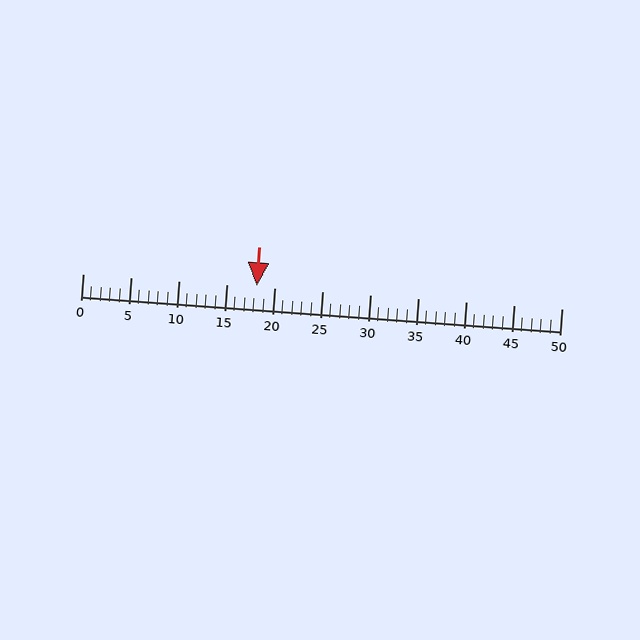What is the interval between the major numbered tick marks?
The major tick marks are spaced 5 units apart.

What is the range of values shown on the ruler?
The ruler shows values from 0 to 50.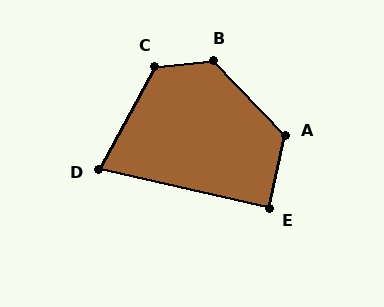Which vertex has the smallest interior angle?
D, at approximately 74 degrees.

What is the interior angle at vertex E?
Approximately 89 degrees (approximately right).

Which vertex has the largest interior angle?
B, at approximately 129 degrees.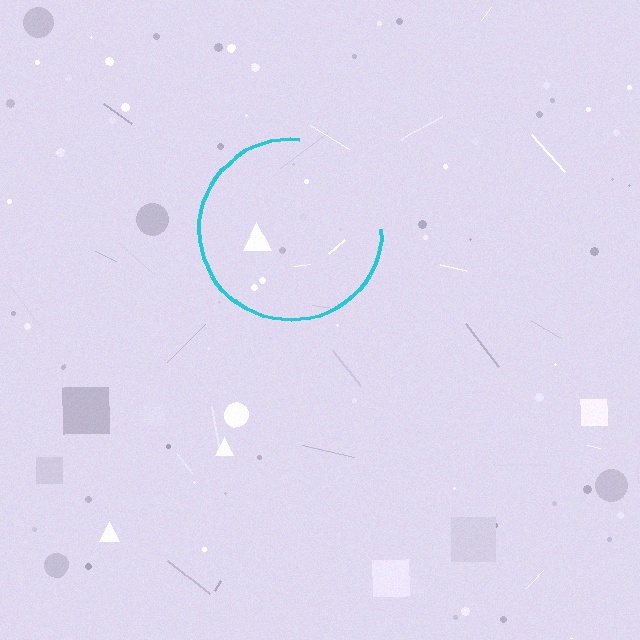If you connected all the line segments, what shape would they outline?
They would outline a circle.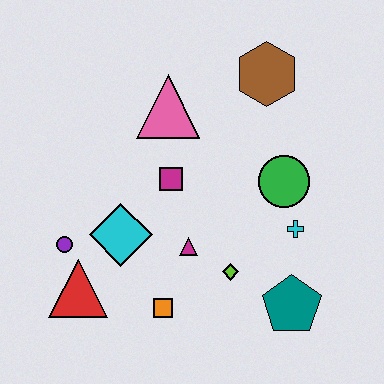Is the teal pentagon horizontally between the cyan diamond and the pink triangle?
No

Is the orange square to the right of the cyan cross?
No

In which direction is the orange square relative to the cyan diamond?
The orange square is below the cyan diamond.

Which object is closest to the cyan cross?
The green circle is closest to the cyan cross.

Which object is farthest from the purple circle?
The brown hexagon is farthest from the purple circle.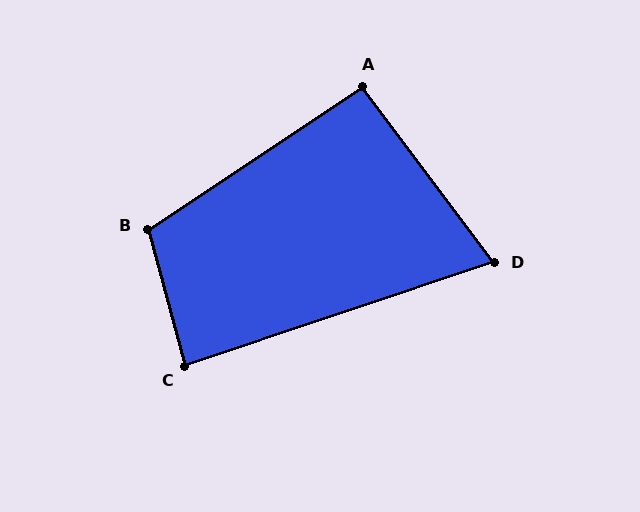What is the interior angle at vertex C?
Approximately 87 degrees (approximately right).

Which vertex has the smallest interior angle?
D, at approximately 72 degrees.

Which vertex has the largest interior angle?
B, at approximately 108 degrees.